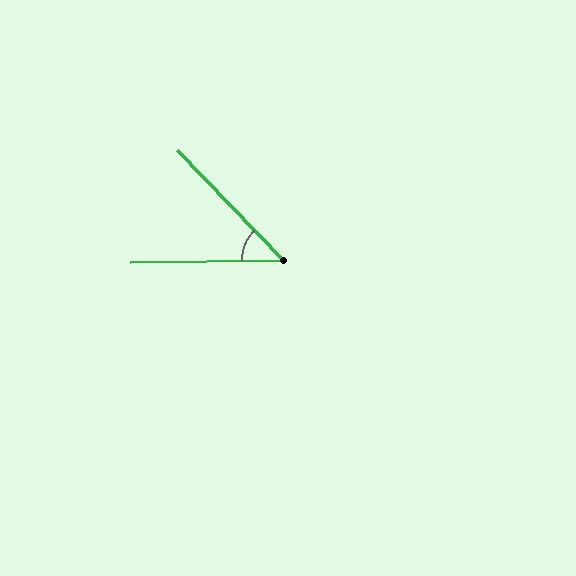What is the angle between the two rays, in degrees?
Approximately 47 degrees.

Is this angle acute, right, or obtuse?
It is acute.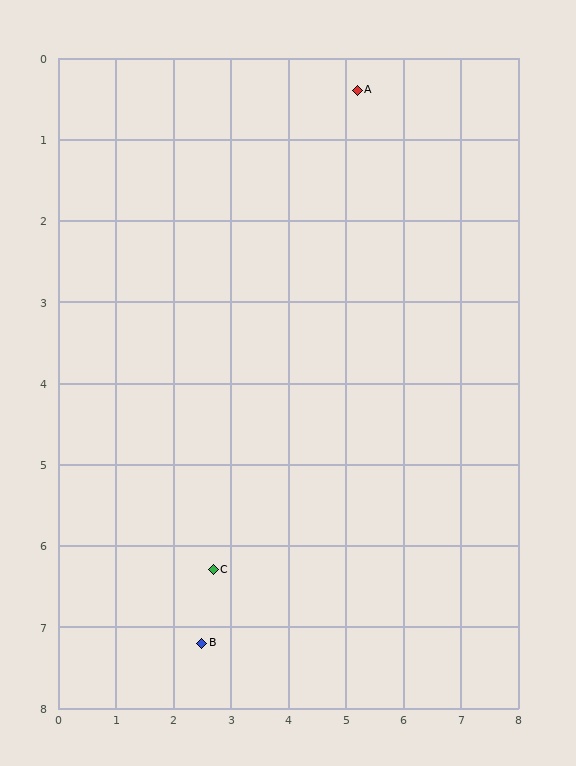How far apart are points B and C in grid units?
Points B and C are about 0.9 grid units apart.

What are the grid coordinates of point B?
Point B is at approximately (2.5, 7.2).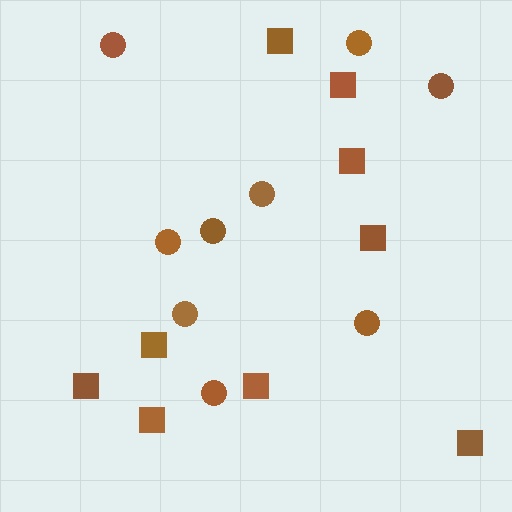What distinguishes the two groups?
There are 2 groups: one group of circles (9) and one group of squares (9).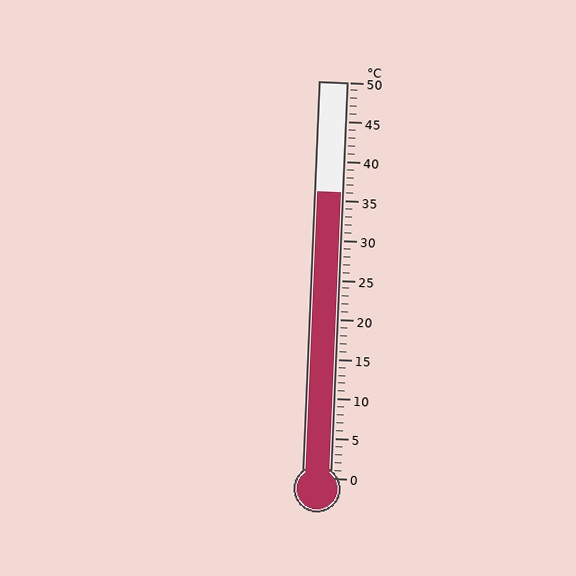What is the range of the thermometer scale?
The thermometer scale ranges from 0°C to 50°C.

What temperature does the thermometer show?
The thermometer shows approximately 36°C.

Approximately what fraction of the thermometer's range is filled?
The thermometer is filled to approximately 70% of its range.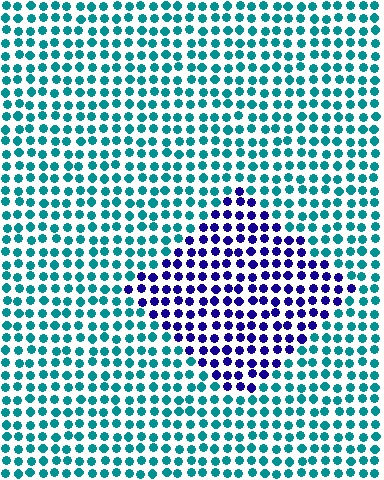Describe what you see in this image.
The image is filled with small teal elements in a uniform arrangement. A diamond-shaped region is visible where the elements are tinted to a slightly different hue, forming a subtle color boundary.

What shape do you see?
I see a diamond.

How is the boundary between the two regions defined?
The boundary is defined purely by a slight shift in hue (about 69 degrees). Spacing, size, and orientation are identical on both sides.